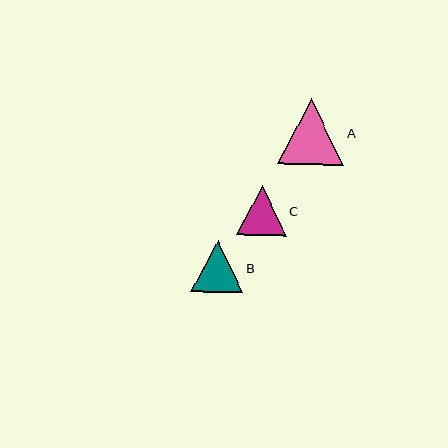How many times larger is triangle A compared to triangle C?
Triangle A is approximately 1.3 times the size of triangle C.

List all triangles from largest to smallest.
From largest to smallest: A, B, C.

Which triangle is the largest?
Triangle A is the largest with a size of approximately 66 pixels.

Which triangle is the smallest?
Triangle C is the smallest with a size of approximately 50 pixels.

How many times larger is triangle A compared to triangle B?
Triangle A is approximately 1.3 times the size of triangle B.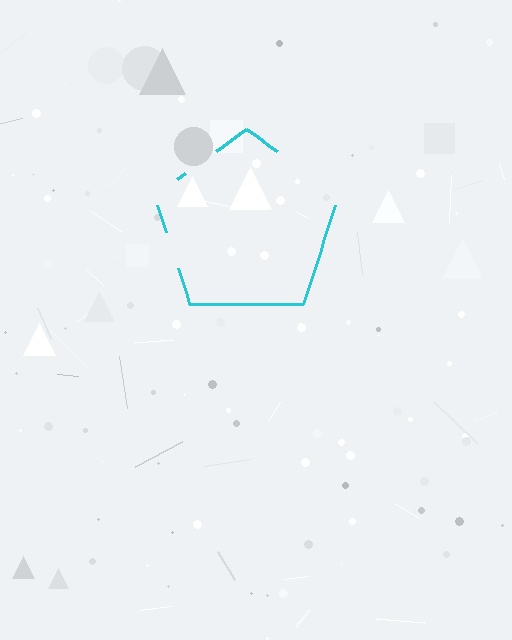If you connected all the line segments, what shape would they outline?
They would outline a pentagon.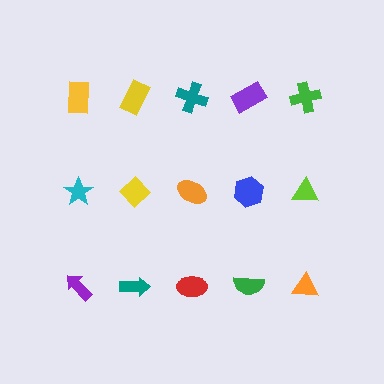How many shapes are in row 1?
5 shapes.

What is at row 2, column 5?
A lime triangle.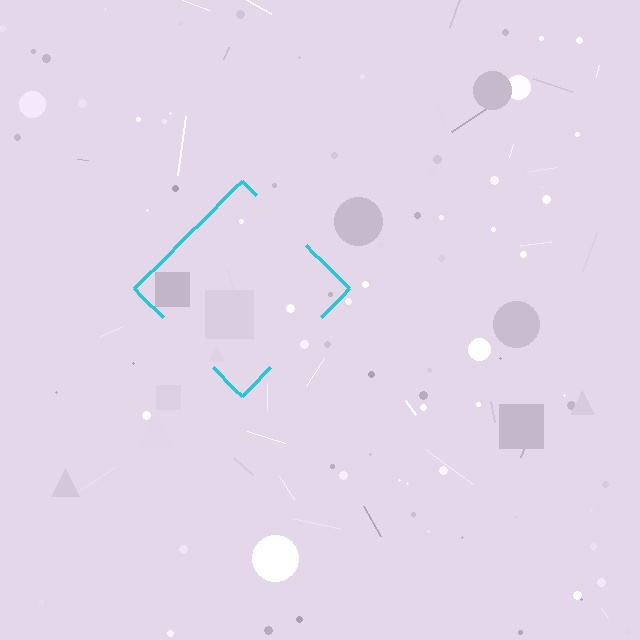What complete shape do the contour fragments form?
The contour fragments form a diamond.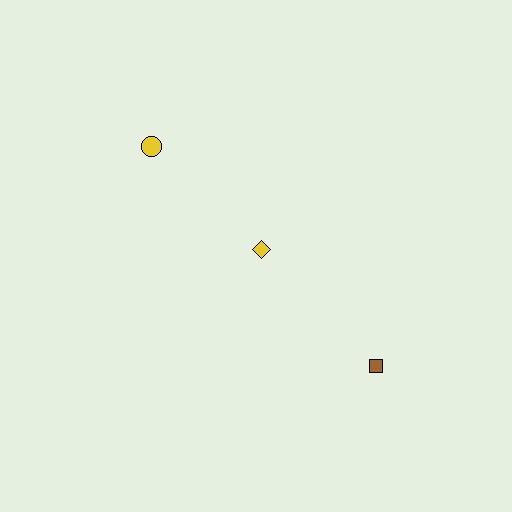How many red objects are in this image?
There are no red objects.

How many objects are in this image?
There are 3 objects.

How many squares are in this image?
There is 1 square.